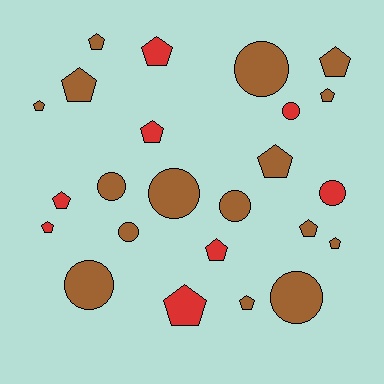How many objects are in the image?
There are 24 objects.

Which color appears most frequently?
Brown, with 16 objects.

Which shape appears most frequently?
Pentagon, with 15 objects.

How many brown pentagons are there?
There are 9 brown pentagons.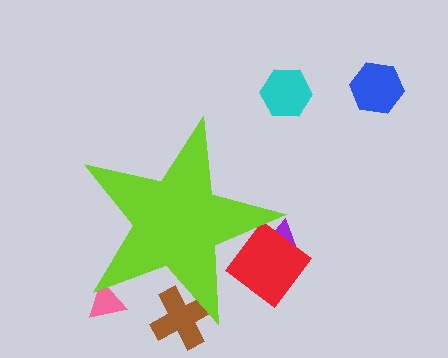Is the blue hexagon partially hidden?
No, the blue hexagon is fully visible.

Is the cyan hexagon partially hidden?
No, the cyan hexagon is fully visible.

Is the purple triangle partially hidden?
Yes, the purple triangle is partially hidden behind the lime star.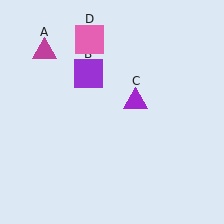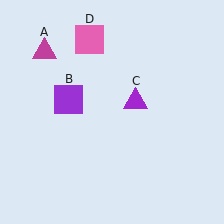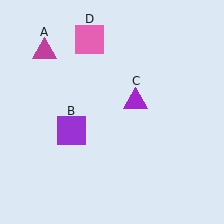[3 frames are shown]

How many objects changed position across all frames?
1 object changed position: purple square (object B).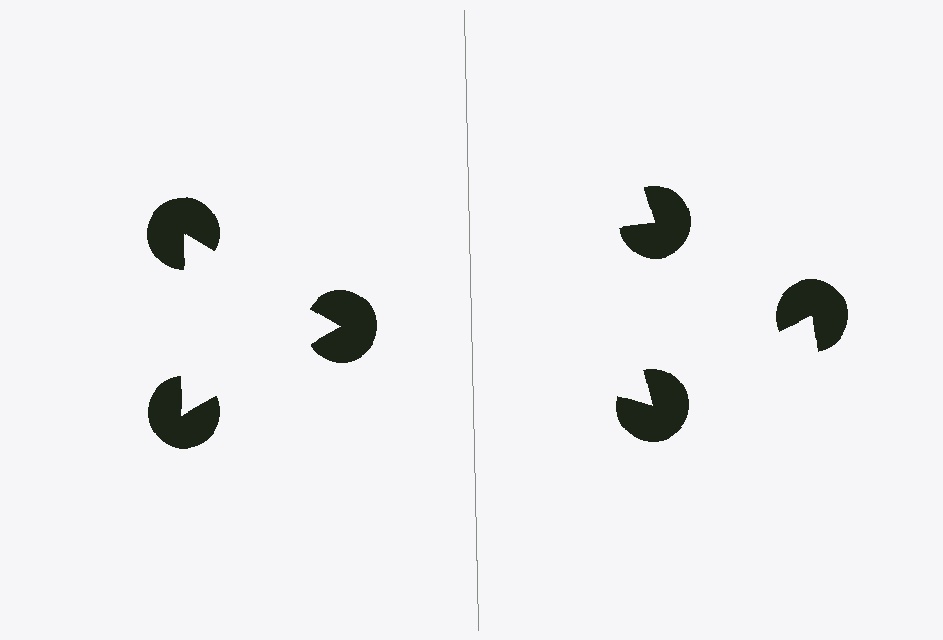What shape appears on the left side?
An illusory triangle.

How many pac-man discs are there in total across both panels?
6 — 3 on each side.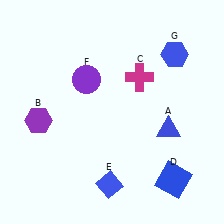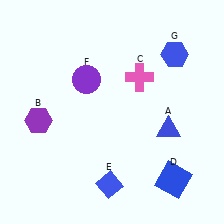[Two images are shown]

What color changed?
The cross (C) changed from magenta in Image 1 to pink in Image 2.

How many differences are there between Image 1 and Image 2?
There is 1 difference between the two images.